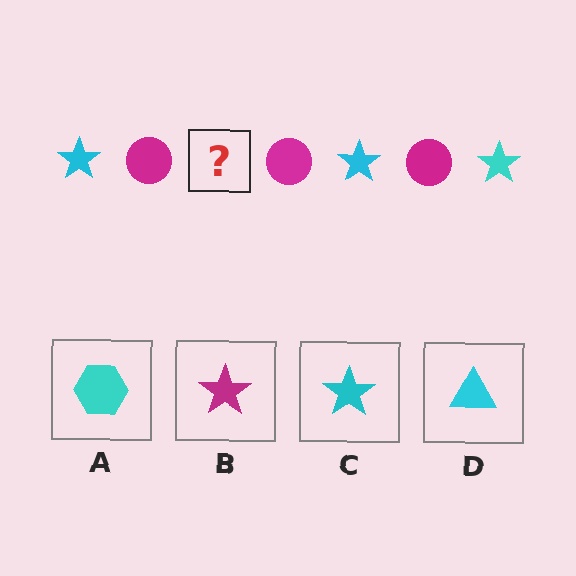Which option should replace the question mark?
Option C.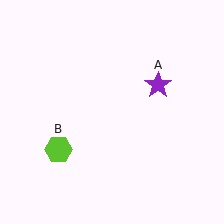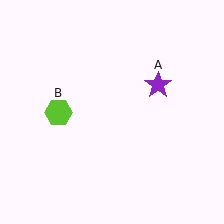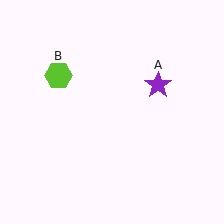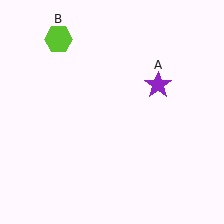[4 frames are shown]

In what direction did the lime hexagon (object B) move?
The lime hexagon (object B) moved up.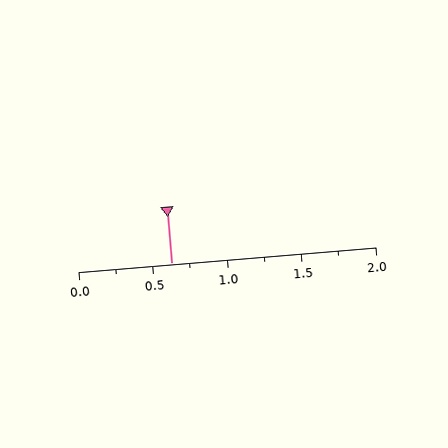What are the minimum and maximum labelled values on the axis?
The axis runs from 0.0 to 2.0.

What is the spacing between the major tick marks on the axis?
The major ticks are spaced 0.5 apart.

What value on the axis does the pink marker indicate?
The marker indicates approximately 0.62.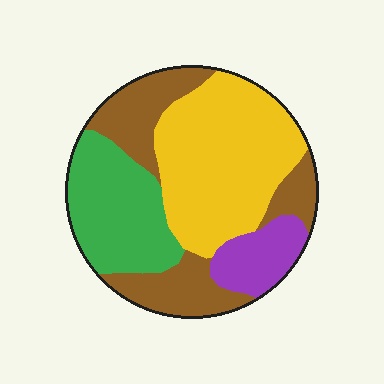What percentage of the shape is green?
Green covers 23% of the shape.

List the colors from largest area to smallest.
From largest to smallest: yellow, brown, green, purple.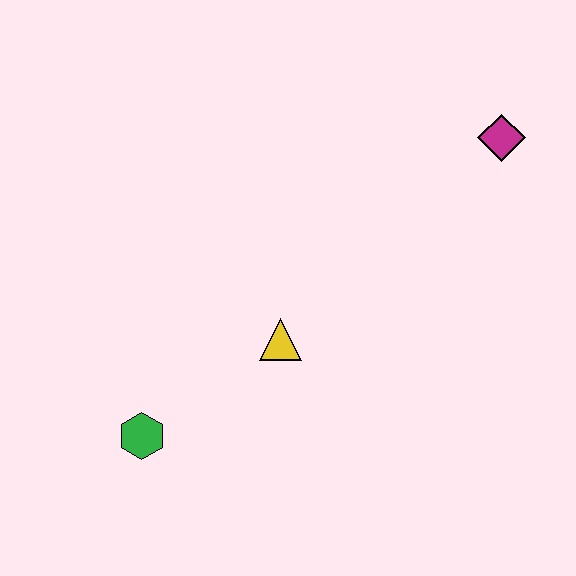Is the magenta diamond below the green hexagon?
No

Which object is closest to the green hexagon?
The yellow triangle is closest to the green hexagon.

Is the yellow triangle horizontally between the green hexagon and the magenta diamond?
Yes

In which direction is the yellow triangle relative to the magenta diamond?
The yellow triangle is to the left of the magenta diamond.